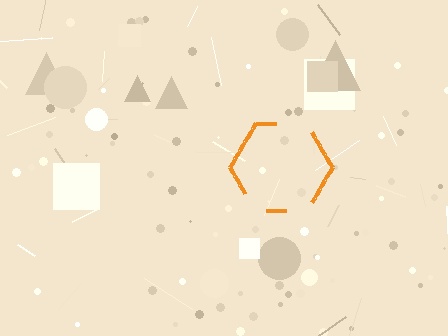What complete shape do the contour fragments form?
The contour fragments form a hexagon.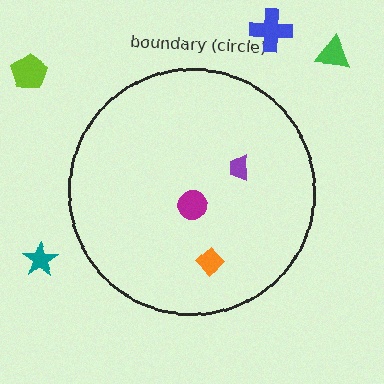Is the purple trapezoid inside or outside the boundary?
Inside.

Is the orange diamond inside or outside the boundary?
Inside.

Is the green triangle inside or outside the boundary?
Outside.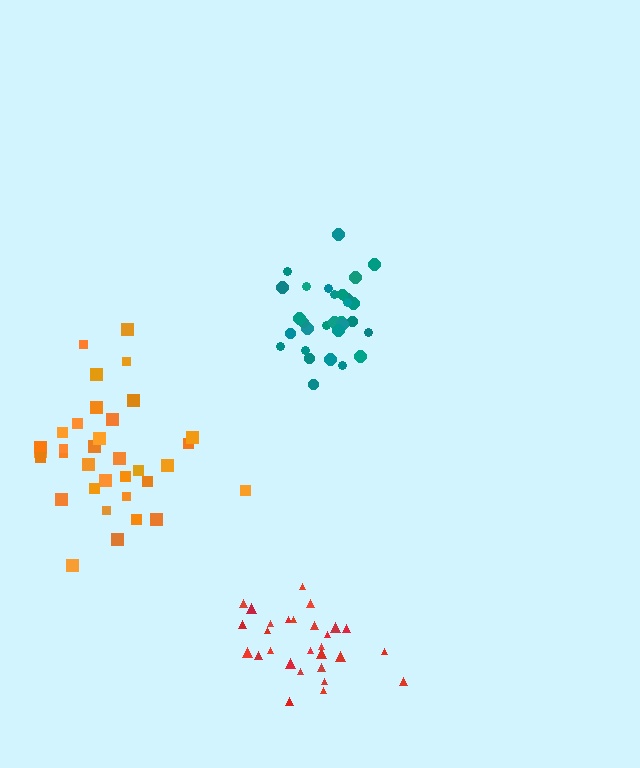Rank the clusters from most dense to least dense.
teal, red, orange.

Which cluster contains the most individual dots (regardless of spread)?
Orange (34).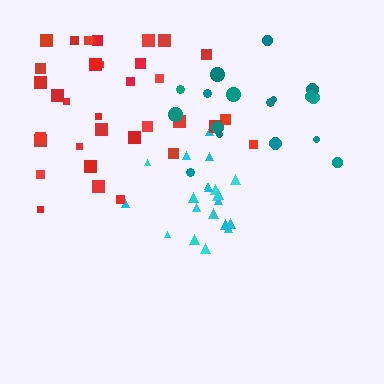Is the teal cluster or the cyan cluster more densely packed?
Cyan.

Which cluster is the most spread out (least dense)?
Red.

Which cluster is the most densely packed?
Cyan.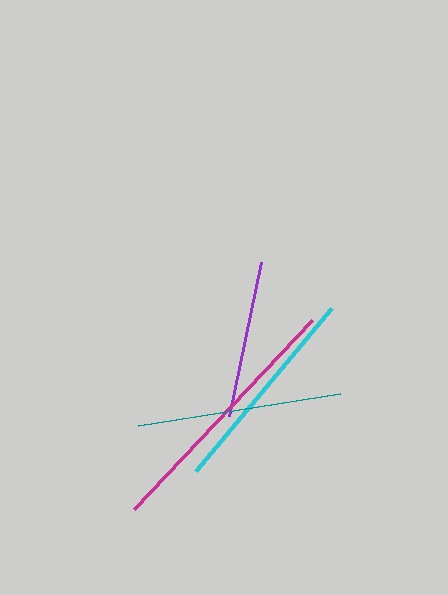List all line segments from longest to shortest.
From longest to shortest: magenta, cyan, teal, purple.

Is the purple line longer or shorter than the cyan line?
The cyan line is longer than the purple line.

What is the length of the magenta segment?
The magenta segment is approximately 260 pixels long.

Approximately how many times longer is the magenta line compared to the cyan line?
The magenta line is approximately 1.2 times the length of the cyan line.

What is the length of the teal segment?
The teal segment is approximately 205 pixels long.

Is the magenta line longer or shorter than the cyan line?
The magenta line is longer than the cyan line.